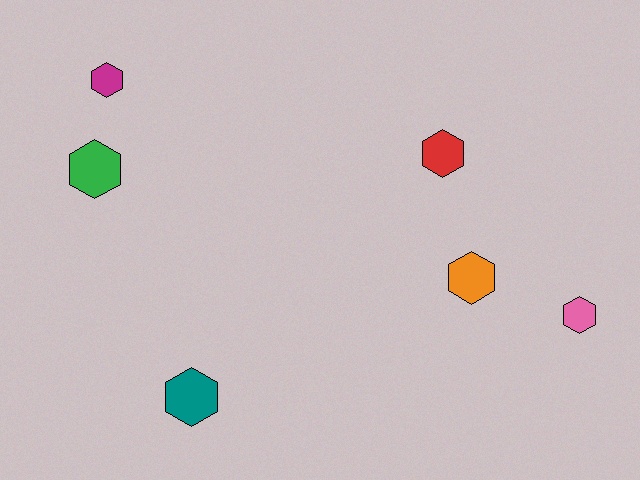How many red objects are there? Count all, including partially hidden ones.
There is 1 red object.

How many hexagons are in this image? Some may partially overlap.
There are 6 hexagons.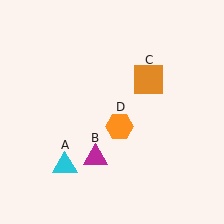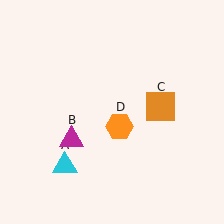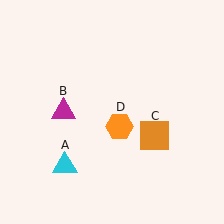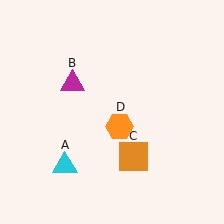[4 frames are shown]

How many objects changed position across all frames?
2 objects changed position: magenta triangle (object B), orange square (object C).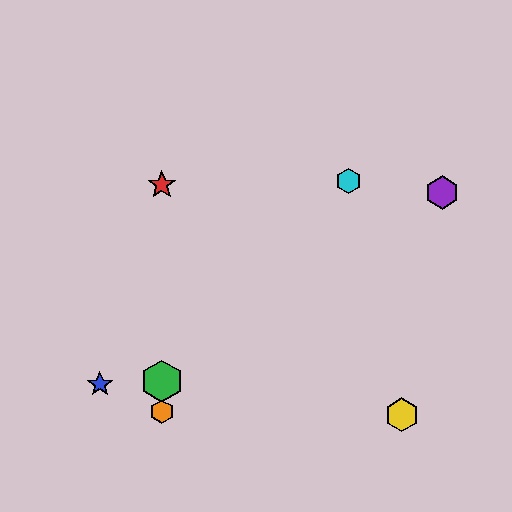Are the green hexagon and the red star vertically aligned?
Yes, both are at x≈162.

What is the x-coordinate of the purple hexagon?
The purple hexagon is at x≈442.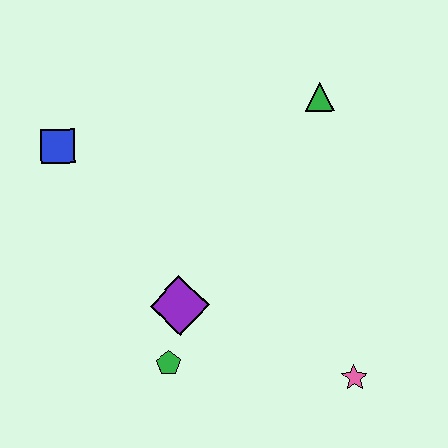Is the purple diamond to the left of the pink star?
Yes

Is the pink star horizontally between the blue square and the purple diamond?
No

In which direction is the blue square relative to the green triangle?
The blue square is to the left of the green triangle.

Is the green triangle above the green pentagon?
Yes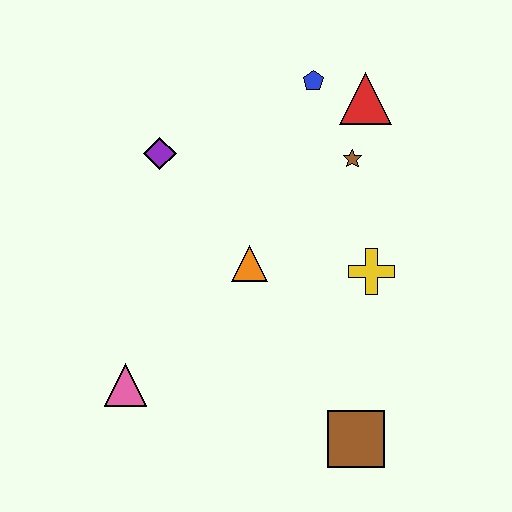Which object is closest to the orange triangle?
The yellow cross is closest to the orange triangle.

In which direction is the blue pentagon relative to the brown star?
The blue pentagon is above the brown star.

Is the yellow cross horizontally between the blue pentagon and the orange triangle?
No